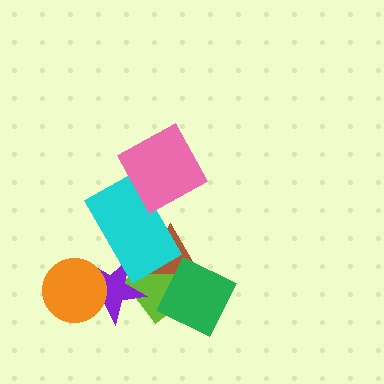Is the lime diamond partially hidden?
Yes, it is partially covered by another shape.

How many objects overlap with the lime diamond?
4 objects overlap with the lime diamond.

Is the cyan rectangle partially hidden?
Yes, it is partially covered by another shape.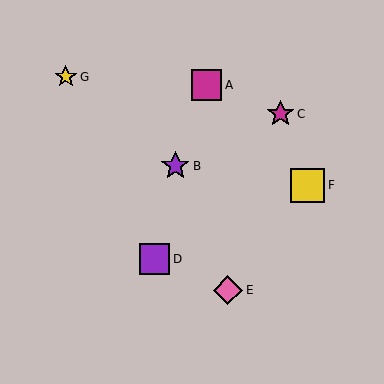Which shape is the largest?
The yellow square (labeled F) is the largest.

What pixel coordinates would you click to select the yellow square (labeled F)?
Click at (308, 185) to select the yellow square F.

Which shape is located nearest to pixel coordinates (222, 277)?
The pink diamond (labeled E) at (228, 290) is nearest to that location.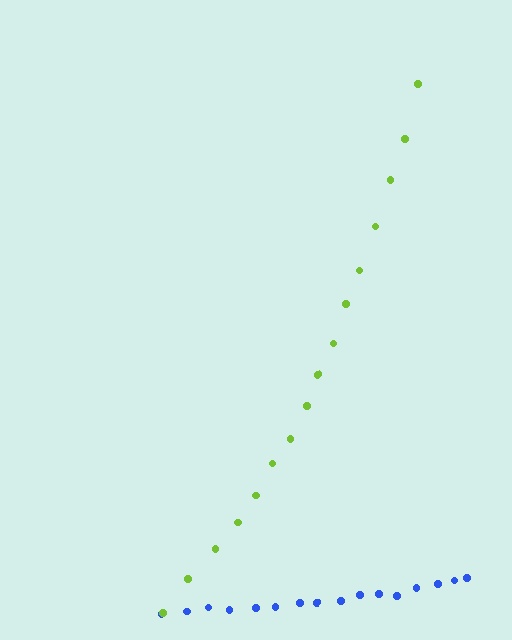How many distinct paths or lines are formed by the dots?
There are 2 distinct paths.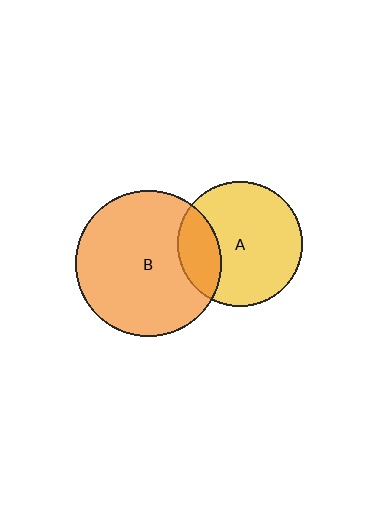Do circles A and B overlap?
Yes.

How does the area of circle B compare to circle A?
Approximately 1.4 times.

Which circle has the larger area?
Circle B (orange).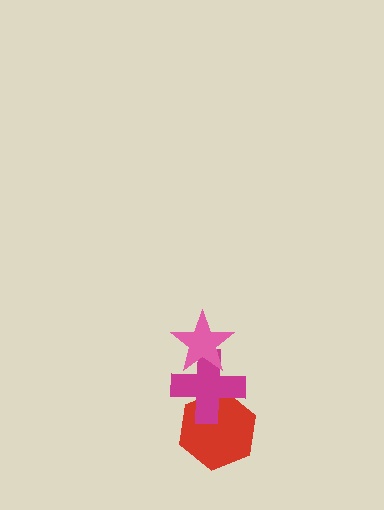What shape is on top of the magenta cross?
The pink star is on top of the magenta cross.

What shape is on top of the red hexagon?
The magenta cross is on top of the red hexagon.